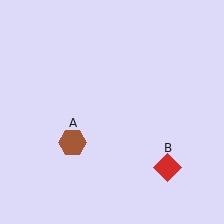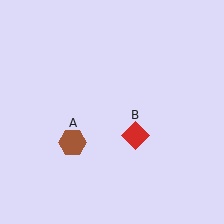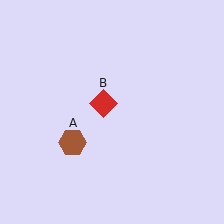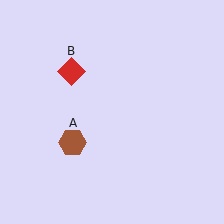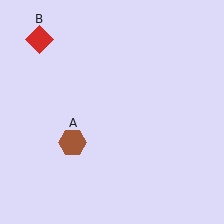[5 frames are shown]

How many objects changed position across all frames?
1 object changed position: red diamond (object B).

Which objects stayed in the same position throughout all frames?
Brown hexagon (object A) remained stationary.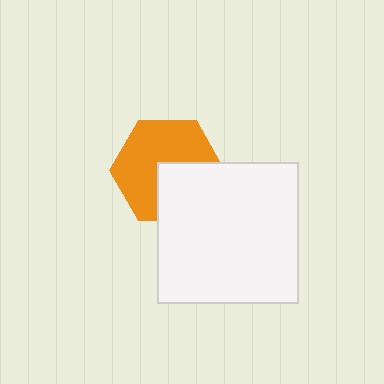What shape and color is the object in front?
The object in front is a white square.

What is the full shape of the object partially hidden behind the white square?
The partially hidden object is an orange hexagon.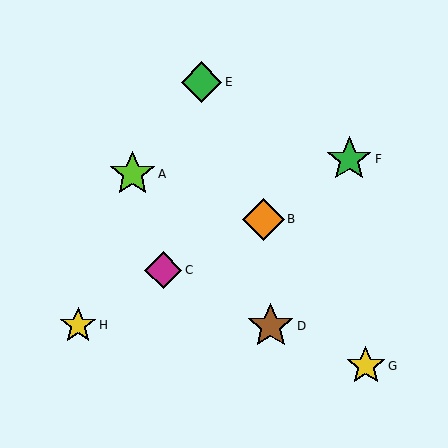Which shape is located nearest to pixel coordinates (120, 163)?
The lime star (labeled A) at (133, 174) is nearest to that location.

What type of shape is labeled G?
Shape G is a yellow star.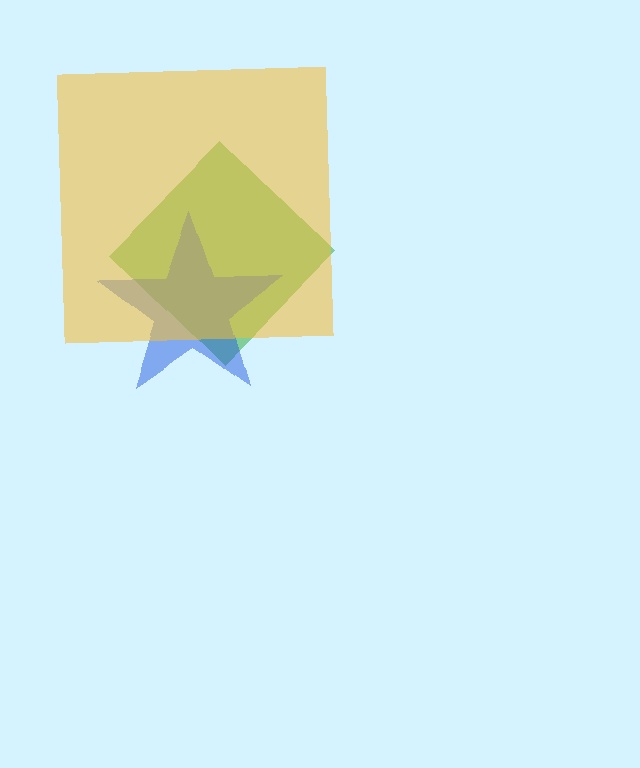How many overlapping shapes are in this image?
There are 3 overlapping shapes in the image.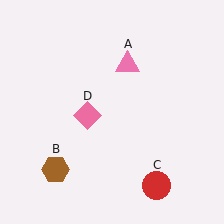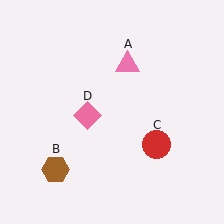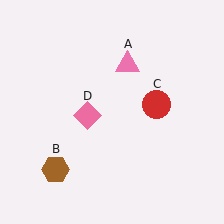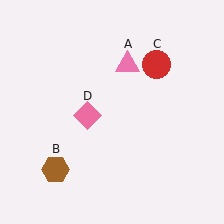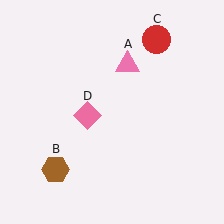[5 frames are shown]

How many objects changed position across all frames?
1 object changed position: red circle (object C).